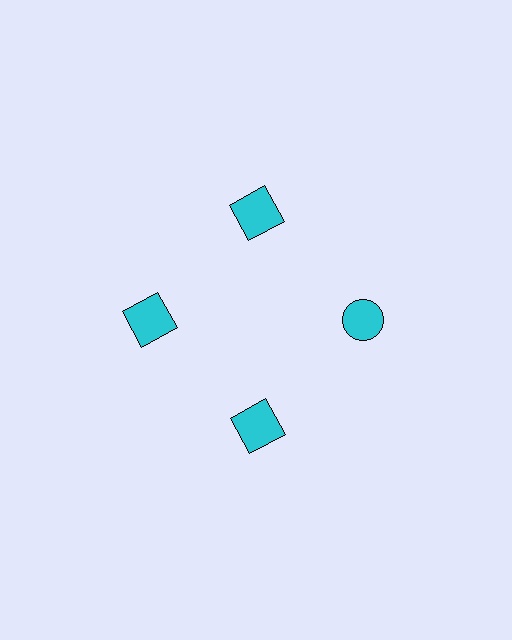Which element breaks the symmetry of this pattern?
The cyan circle at roughly the 3 o'clock position breaks the symmetry. All other shapes are cyan squares.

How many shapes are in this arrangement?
There are 4 shapes arranged in a ring pattern.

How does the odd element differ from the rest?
It has a different shape: circle instead of square.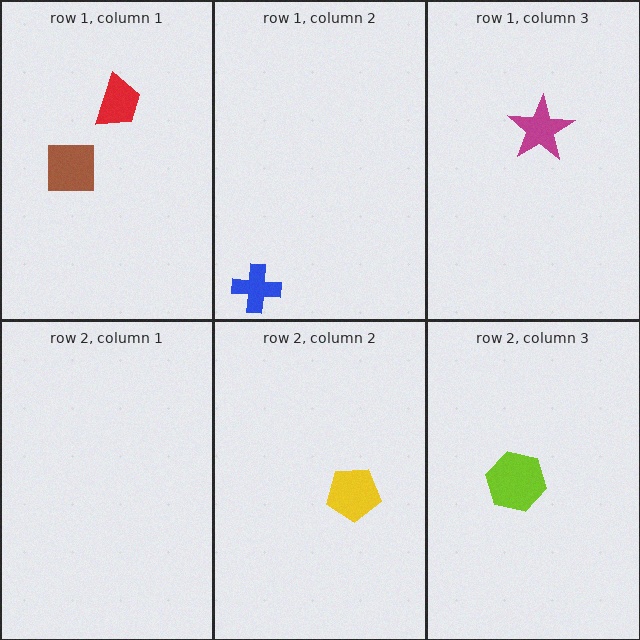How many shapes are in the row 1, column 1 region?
2.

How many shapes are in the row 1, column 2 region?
1.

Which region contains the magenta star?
The row 1, column 3 region.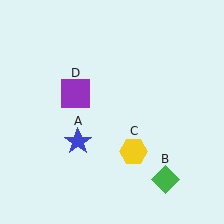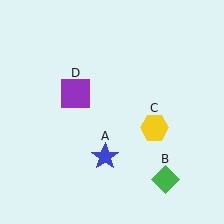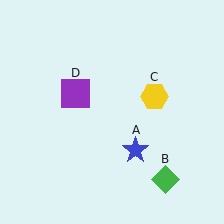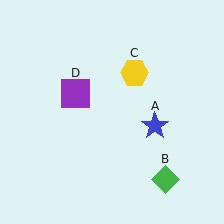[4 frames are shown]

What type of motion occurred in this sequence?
The blue star (object A), yellow hexagon (object C) rotated counterclockwise around the center of the scene.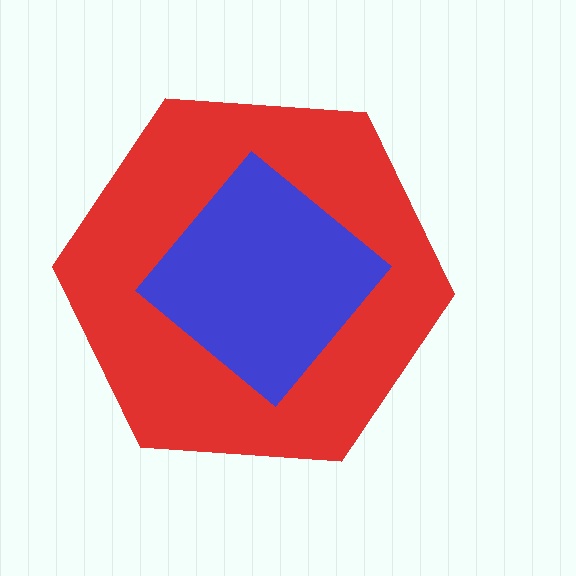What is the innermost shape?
The blue diamond.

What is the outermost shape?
The red hexagon.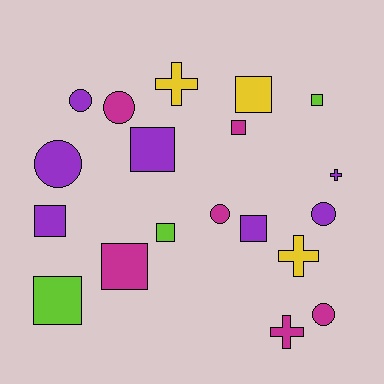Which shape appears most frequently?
Square, with 9 objects.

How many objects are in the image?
There are 19 objects.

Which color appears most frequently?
Purple, with 7 objects.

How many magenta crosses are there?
There is 1 magenta cross.